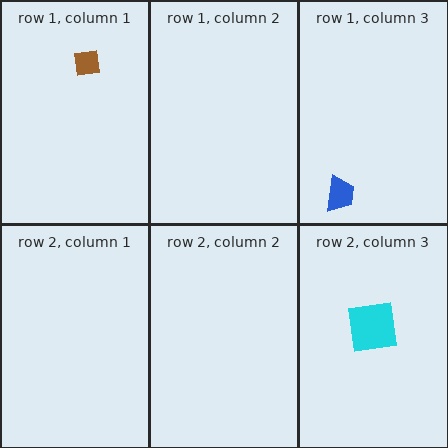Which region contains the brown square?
The row 1, column 1 region.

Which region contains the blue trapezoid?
The row 1, column 3 region.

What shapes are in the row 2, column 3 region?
The cyan square.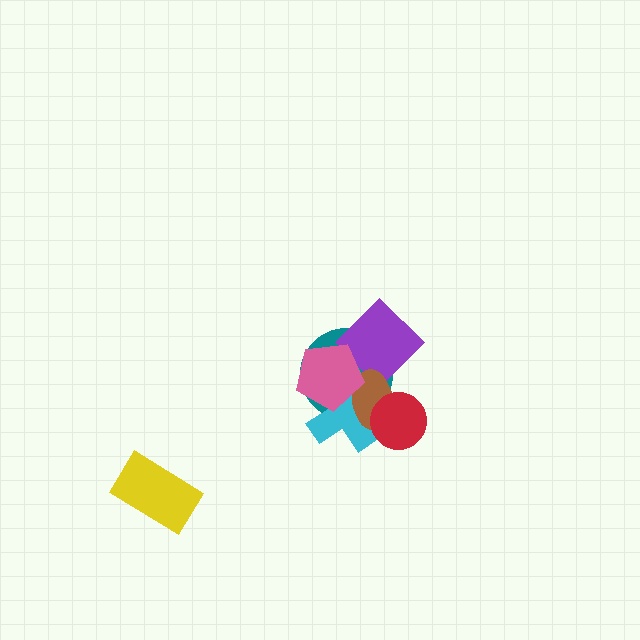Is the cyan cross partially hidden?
Yes, it is partially covered by another shape.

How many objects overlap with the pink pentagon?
4 objects overlap with the pink pentagon.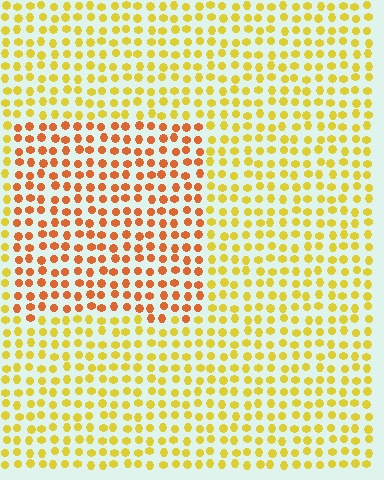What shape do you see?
I see a rectangle.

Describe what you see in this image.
The image is filled with small yellow elements in a uniform arrangement. A rectangle-shaped region is visible where the elements are tinted to a slightly different hue, forming a subtle color boundary.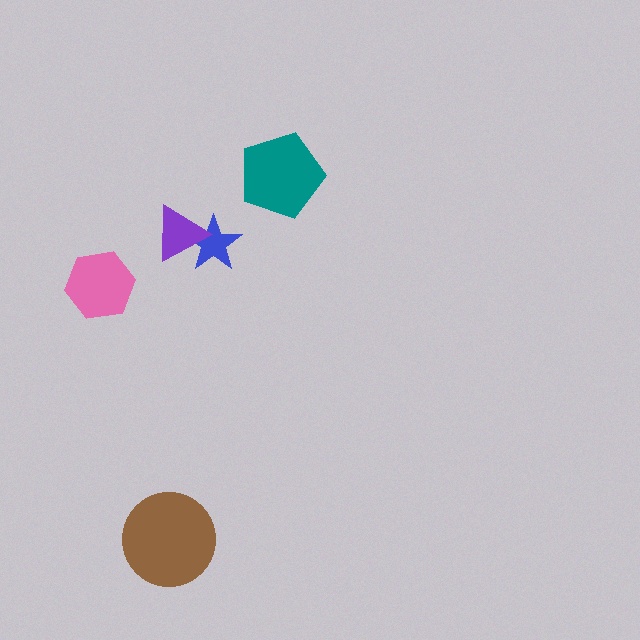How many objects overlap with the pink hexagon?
0 objects overlap with the pink hexagon.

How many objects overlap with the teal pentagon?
0 objects overlap with the teal pentagon.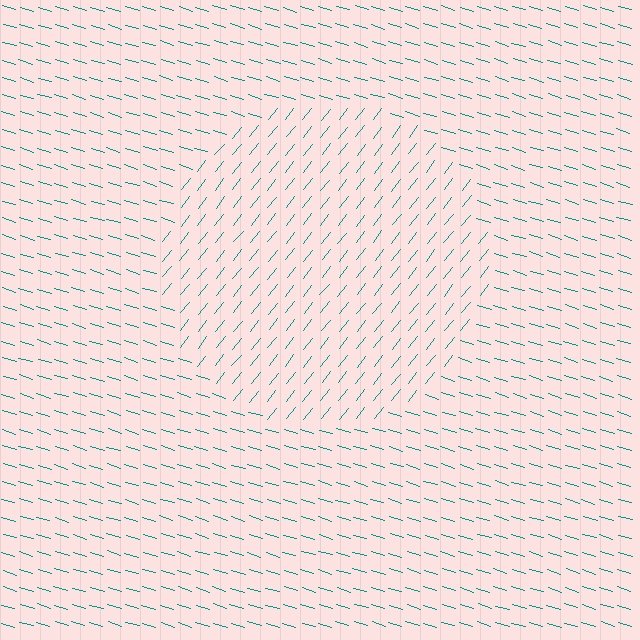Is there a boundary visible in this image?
Yes, there is a texture boundary formed by a change in line orientation.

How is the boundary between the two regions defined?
The boundary is defined purely by a change in line orientation (approximately 69 degrees difference). All lines are the same color and thickness.